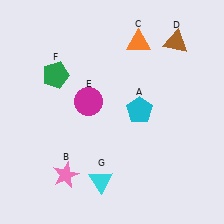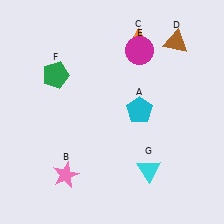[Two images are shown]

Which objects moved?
The objects that moved are: the magenta circle (E), the cyan triangle (G).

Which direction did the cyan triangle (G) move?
The cyan triangle (G) moved right.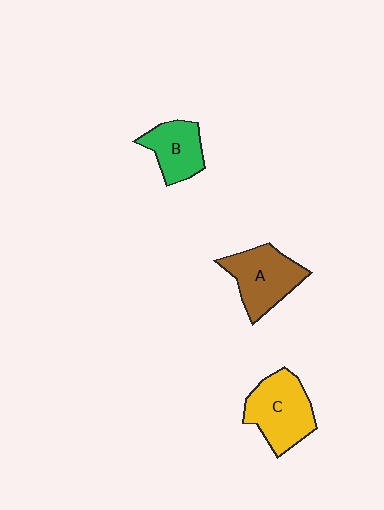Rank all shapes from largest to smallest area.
From largest to smallest: C (yellow), A (brown), B (green).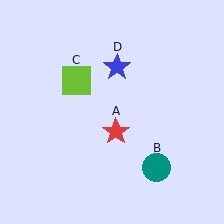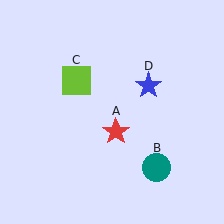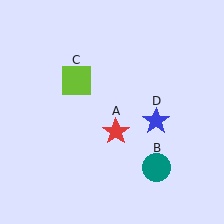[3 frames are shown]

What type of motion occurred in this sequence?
The blue star (object D) rotated clockwise around the center of the scene.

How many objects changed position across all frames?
1 object changed position: blue star (object D).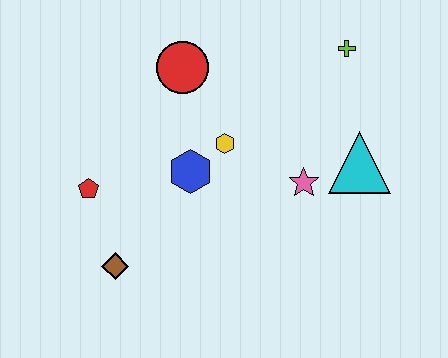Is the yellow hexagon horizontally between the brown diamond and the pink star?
Yes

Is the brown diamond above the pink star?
No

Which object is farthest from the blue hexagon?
The lime cross is farthest from the blue hexagon.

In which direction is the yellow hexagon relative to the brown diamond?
The yellow hexagon is above the brown diamond.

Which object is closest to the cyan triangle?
The pink star is closest to the cyan triangle.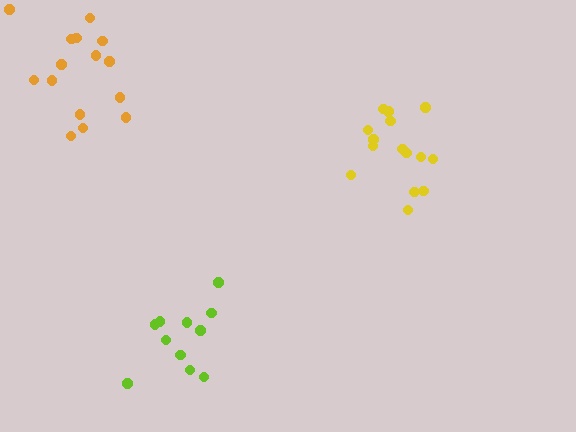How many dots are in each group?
Group 1: 15 dots, Group 2: 15 dots, Group 3: 11 dots (41 total).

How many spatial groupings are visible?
There are 3 spatial groupings.